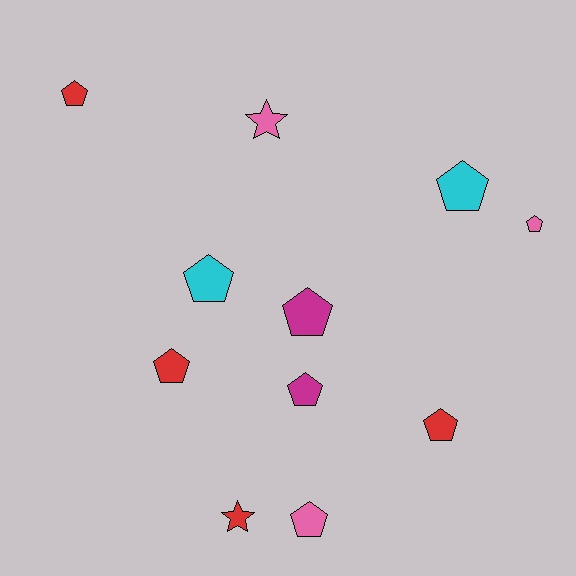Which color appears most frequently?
Red, with 4 objects.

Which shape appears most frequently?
Pentagon, with 9 objects.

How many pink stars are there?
There is 1 pink star.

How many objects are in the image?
There are 11 objects.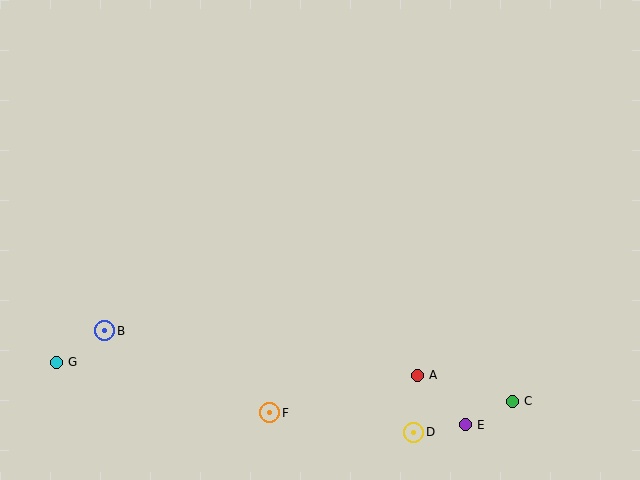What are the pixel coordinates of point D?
Point D is at (414, 432).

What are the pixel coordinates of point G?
Point G is at (56, 362).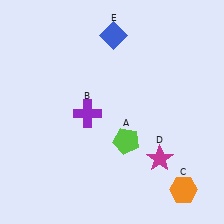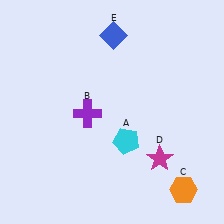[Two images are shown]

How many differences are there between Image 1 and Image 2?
There is 1 difference between the two images.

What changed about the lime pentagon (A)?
In Image 1, A is lime. In Image 2, it changed to cyan.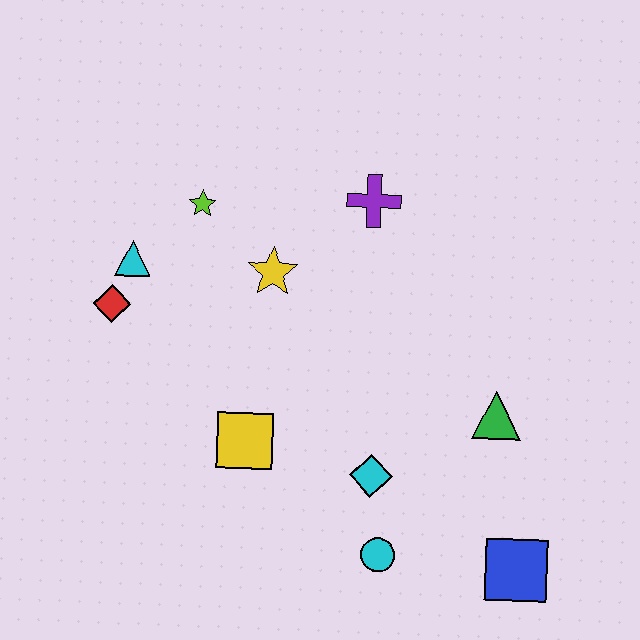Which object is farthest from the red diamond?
The blue square is farthest from the red diamond.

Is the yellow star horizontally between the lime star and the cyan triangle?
No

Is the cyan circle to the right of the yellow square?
Yes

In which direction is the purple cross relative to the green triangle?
The purple cross is above the green triangle.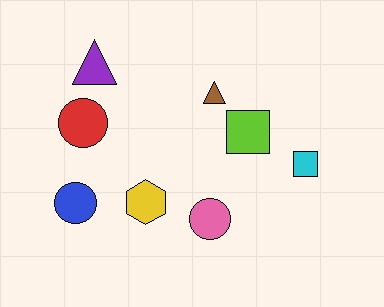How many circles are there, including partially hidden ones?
There are 3 circles.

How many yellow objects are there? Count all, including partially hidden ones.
There is 1 yellow object.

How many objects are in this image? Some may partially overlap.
There are 8 objects.